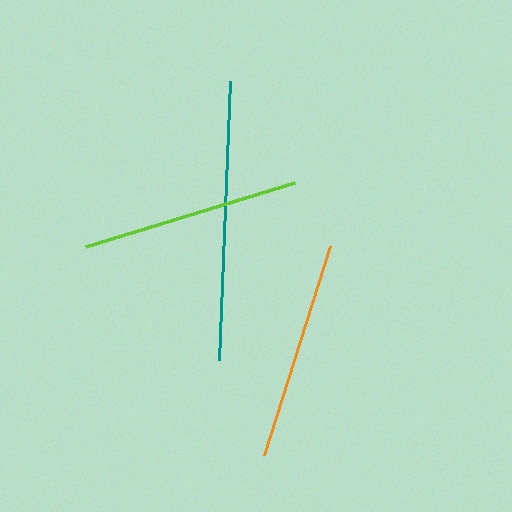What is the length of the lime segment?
The lime segment is approximately 219 pixels long.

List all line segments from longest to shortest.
From longest to shortest: teal, orange, lime.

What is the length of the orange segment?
The orange segment is approximately 219 pixels long.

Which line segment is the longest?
The teal line is the longest at approximately 279 pixels.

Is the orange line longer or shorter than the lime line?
The orange line is longer than the lime line.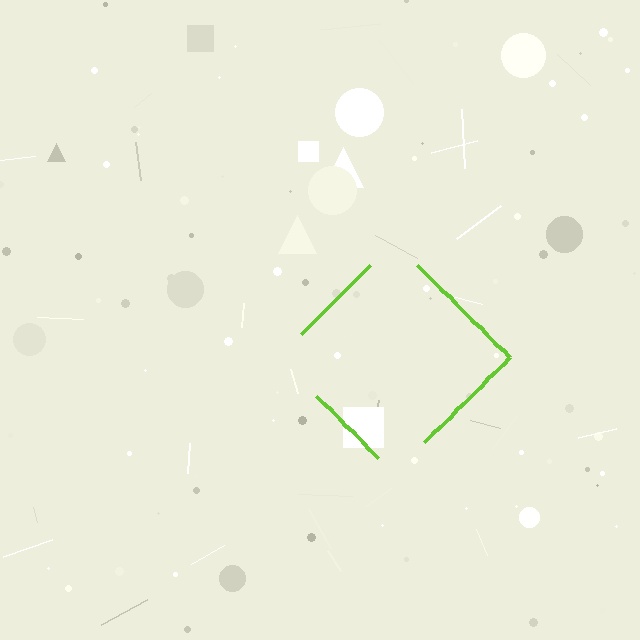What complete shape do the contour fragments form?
The contour fragments form a diamond.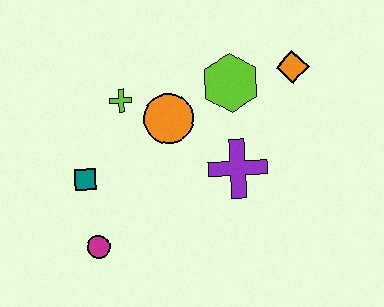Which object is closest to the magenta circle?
The teal square is closest to the magenta circle.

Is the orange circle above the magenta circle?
Yes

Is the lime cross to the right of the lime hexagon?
No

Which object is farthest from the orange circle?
The magenta circle is farthest from the orange circle.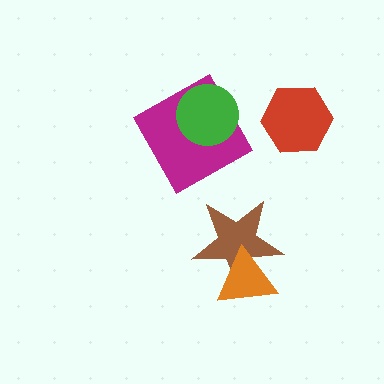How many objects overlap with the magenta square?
1 object overlaps with the magenta square.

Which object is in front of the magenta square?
The green circle is in front of the magenta square.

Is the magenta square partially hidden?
Yes, it is partially covered by another shape.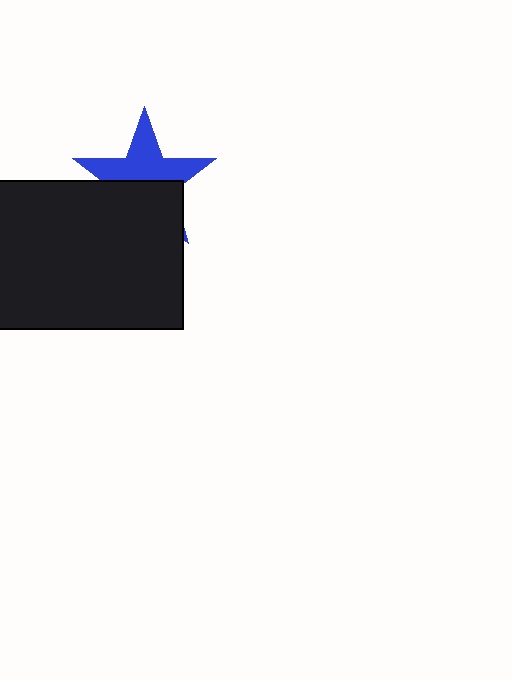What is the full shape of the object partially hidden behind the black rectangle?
The partially hidden object is a blue star.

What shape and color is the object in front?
The object in front is a black rectangle.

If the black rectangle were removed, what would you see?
You would see the complete blue star.